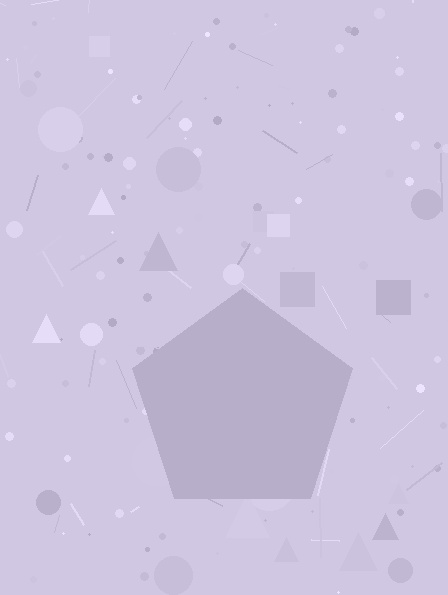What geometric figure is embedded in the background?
A pentagon is embedded in the background.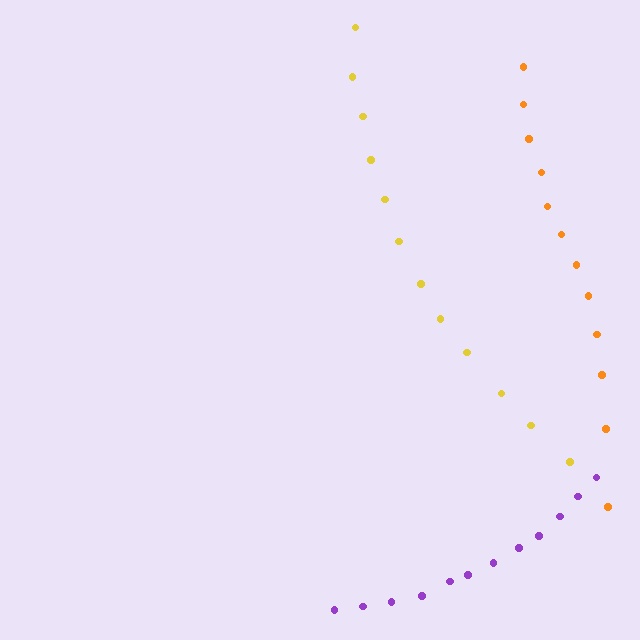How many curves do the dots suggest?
There are 3 distinct paths.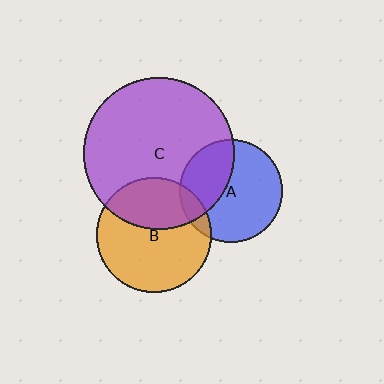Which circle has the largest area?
Circle C (purple).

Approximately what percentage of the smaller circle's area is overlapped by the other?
Approximately 35%.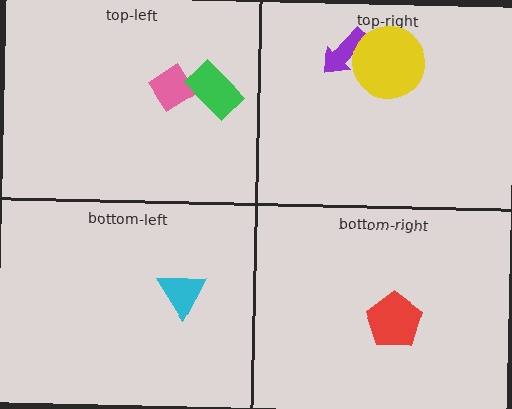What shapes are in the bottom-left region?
The cyan triangle.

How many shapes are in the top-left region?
2.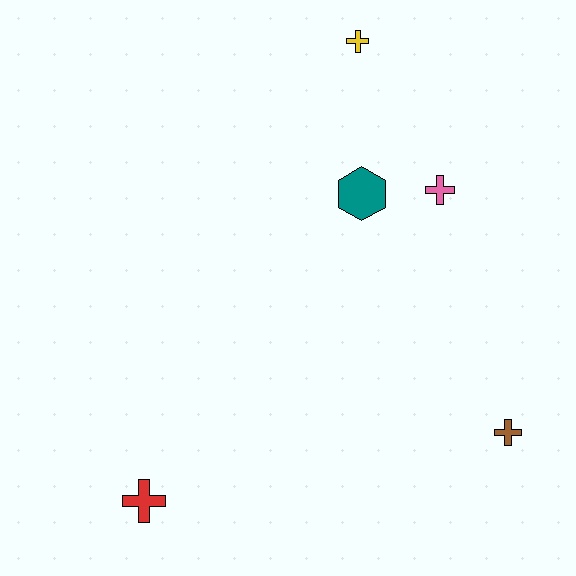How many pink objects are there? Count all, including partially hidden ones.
There is 1 pink object.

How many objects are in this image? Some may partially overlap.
There are 5 objects.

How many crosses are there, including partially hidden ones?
There are 4 crosses.